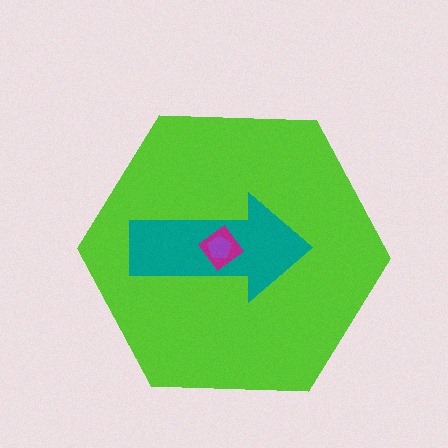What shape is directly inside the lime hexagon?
The teal arrow.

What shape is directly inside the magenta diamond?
The purple pentagon.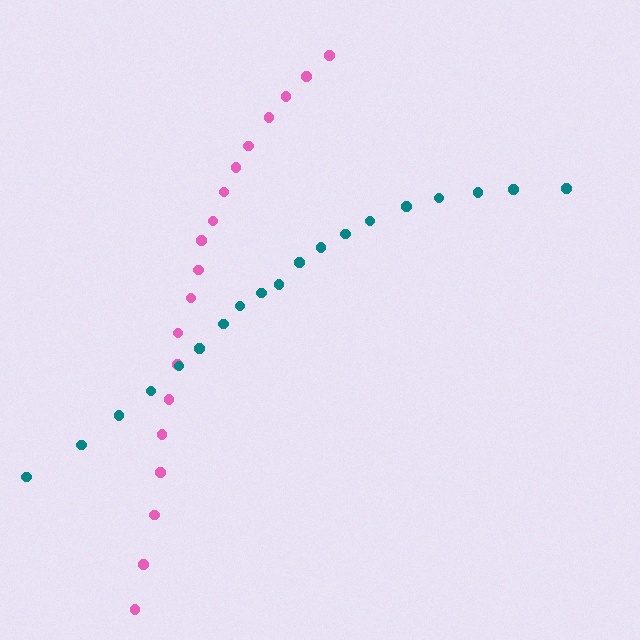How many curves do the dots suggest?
There are 2 distinct paths.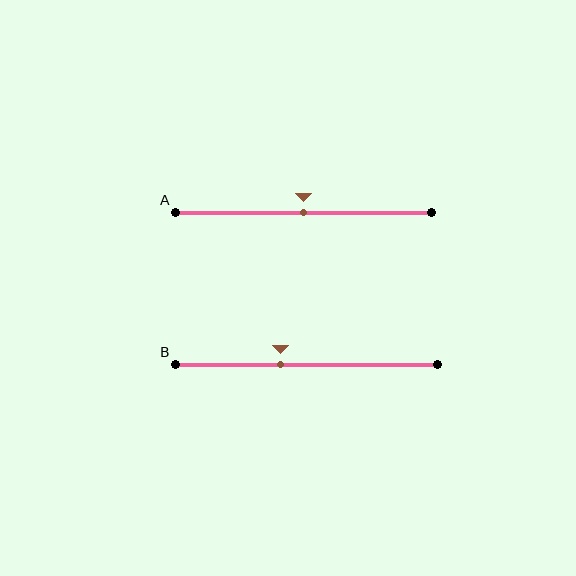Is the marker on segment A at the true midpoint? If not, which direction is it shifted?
Yes, the marker on segment A is at the true midpoint.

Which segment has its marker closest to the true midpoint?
Segment A has its marker closest to the true midpoint.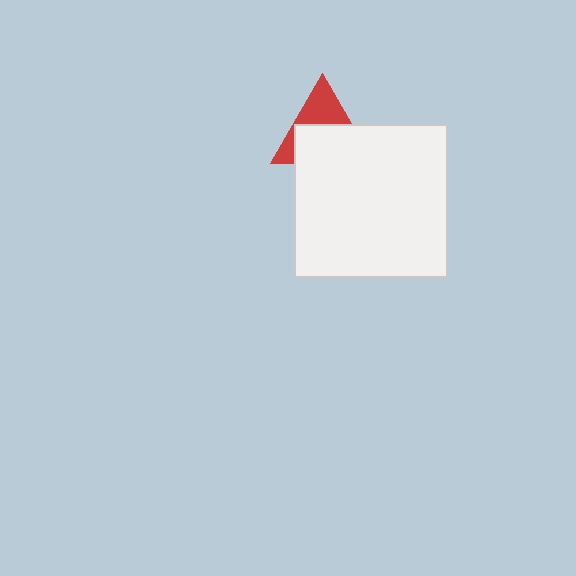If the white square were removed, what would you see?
You would see the complete red triangle.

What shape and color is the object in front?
The object in front is a white square.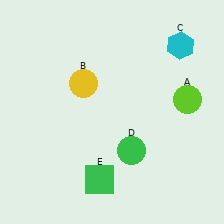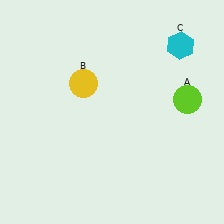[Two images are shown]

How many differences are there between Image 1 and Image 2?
There are 2 differences between the two images.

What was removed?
The green square (E), the green circle (D) were removed in Image 2.